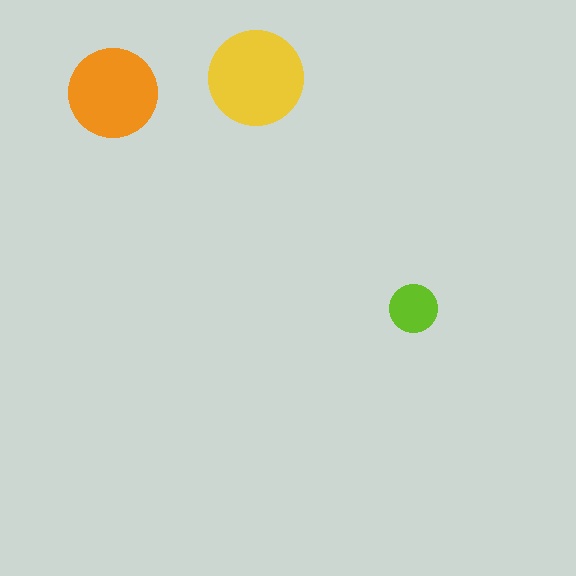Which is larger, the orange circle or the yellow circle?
The yellow one.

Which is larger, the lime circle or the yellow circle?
The yellow one.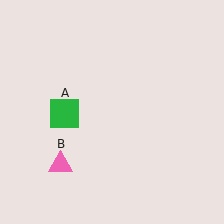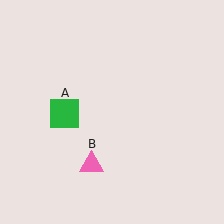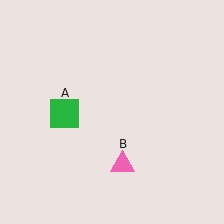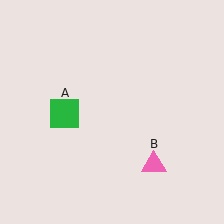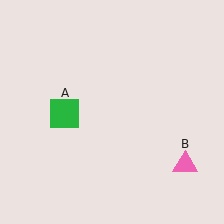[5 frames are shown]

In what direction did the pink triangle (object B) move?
The pink triangle (object B) moved right.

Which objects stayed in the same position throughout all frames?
Green square (object A) remained stationary.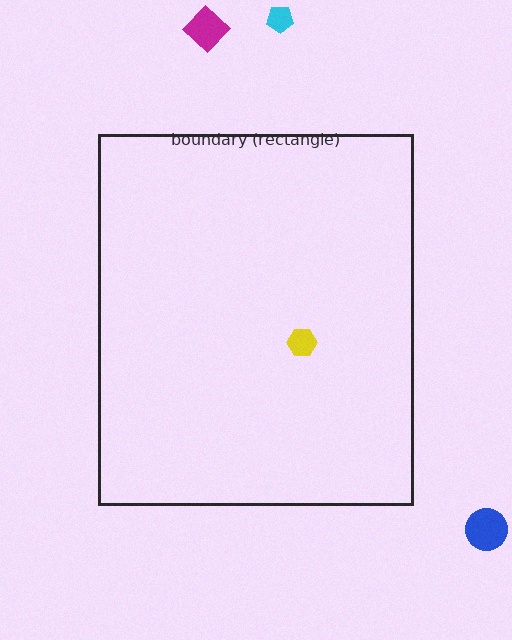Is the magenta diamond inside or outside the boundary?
Outside.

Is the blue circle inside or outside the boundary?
Outside.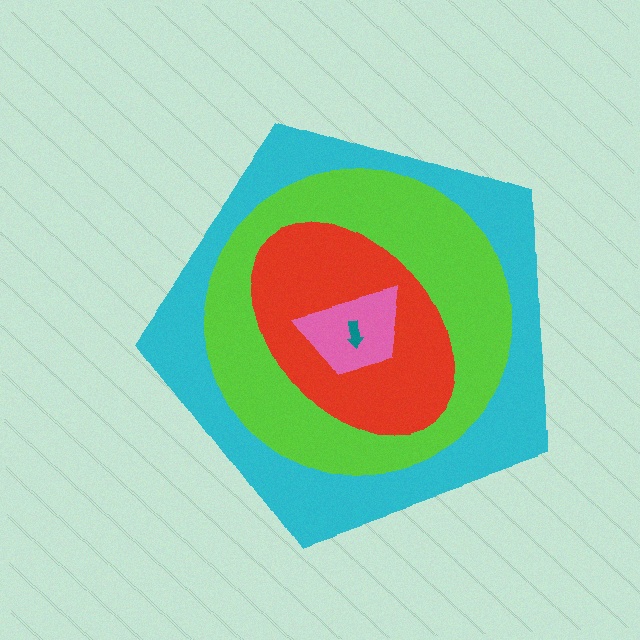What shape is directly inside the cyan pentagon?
The lime circle.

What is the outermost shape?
The cyan pentagon.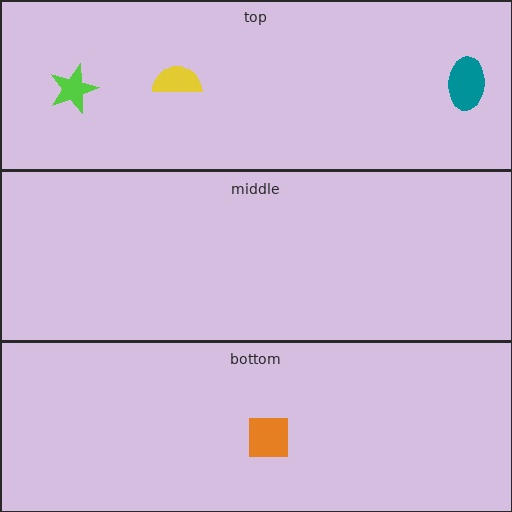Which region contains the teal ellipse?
The top region.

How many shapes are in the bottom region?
1.